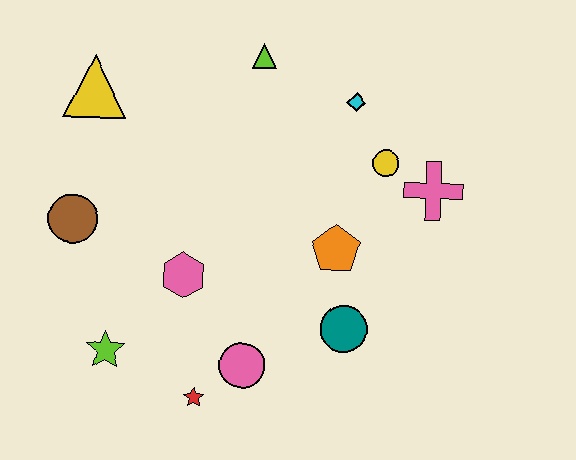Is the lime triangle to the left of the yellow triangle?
No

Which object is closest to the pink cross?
The yellow circle is closest to the pink cross.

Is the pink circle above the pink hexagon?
No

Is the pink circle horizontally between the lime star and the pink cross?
Yes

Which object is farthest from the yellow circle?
The lime star is farthest from the yellow circle.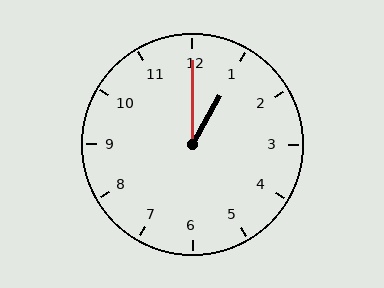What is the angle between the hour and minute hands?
Approximately 30 degrees.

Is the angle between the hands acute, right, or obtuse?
It is acute.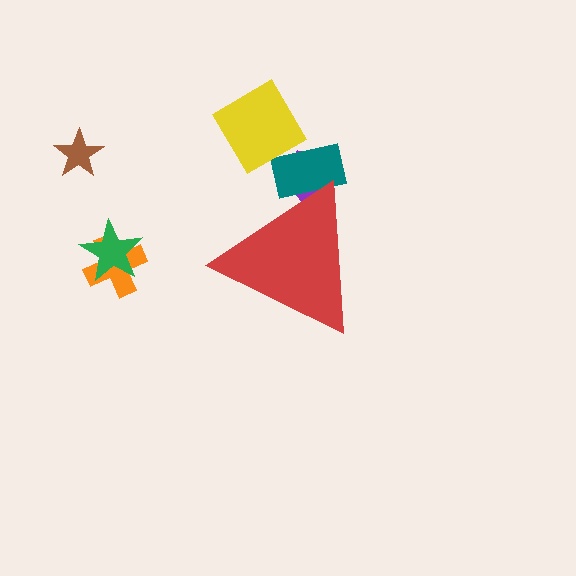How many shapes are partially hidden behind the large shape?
2 shapes are partially hidden.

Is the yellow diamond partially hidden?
No, the yellow diamond is fully visible.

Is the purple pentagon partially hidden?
Yes, the purple pentagon is partially hidden behind the red triangle.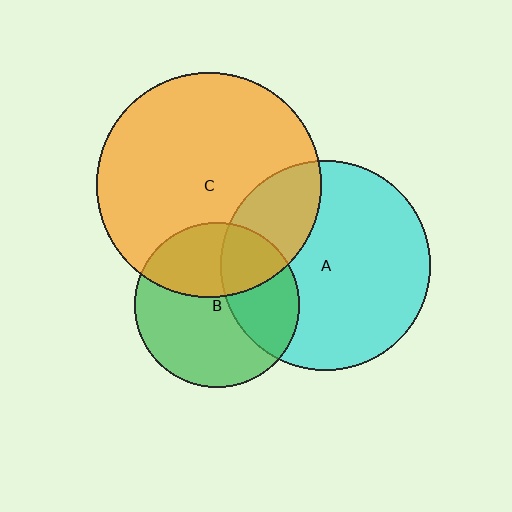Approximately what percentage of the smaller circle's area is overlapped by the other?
Approximately 25%.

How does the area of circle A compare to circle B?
Approximately 1.6 times.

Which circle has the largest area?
Circle C (orange).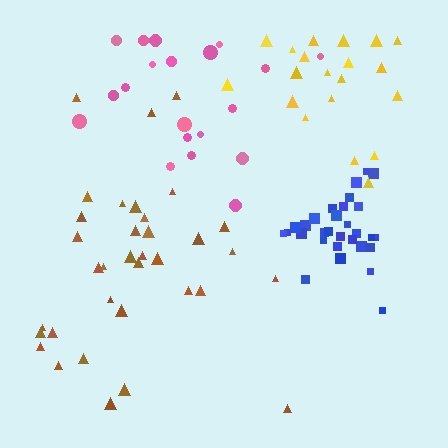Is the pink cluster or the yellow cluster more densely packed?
Yellow.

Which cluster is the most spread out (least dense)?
Pink.